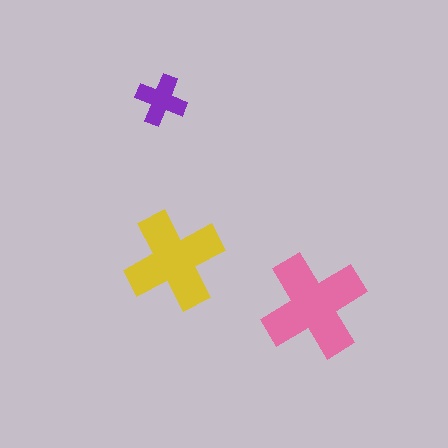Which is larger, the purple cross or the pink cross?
The pink one.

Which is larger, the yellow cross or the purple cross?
The yellow one.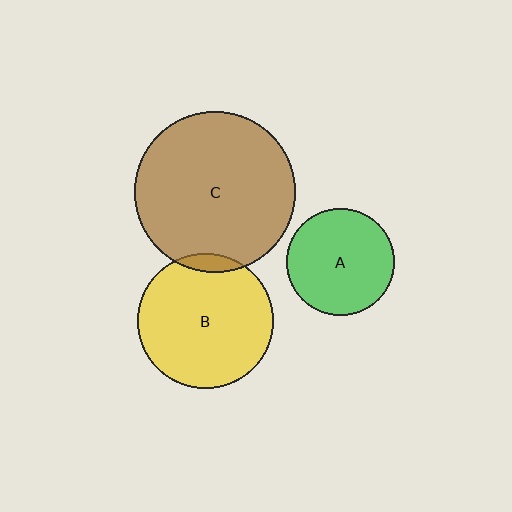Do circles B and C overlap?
Yes.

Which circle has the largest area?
Circle C (brown).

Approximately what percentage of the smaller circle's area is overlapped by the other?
Approximately 5%.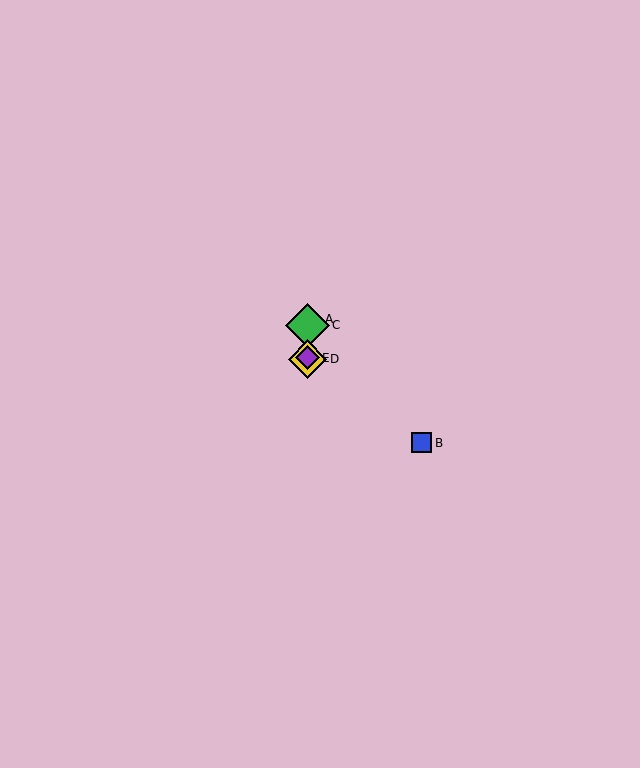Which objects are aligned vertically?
Objects A, C, D, E are aligned vertically.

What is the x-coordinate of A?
Object A is at x≈307.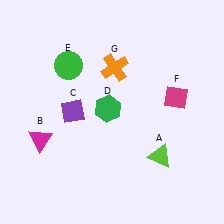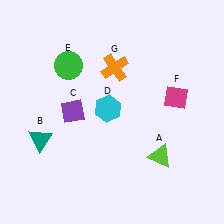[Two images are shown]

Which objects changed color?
B changed from magenta to teal. D changed from green to cyan.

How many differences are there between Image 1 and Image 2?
There are 2 differences between the two images.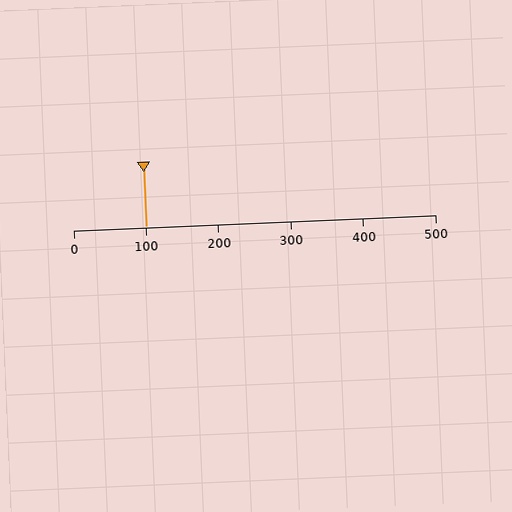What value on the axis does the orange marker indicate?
The marker indicates approximately 100.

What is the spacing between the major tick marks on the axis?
The major ticks are spaced 100 apart.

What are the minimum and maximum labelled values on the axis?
The axis runs from 0 to 500.